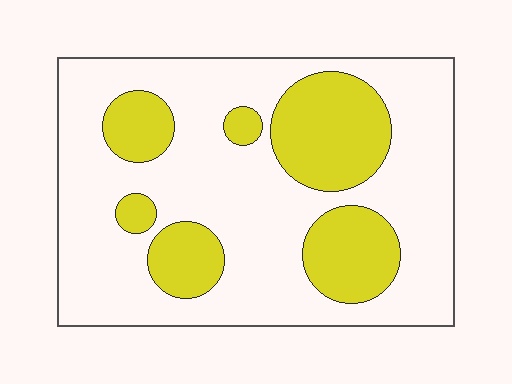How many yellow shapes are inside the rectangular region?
6.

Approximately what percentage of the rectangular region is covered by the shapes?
Approximately 30%.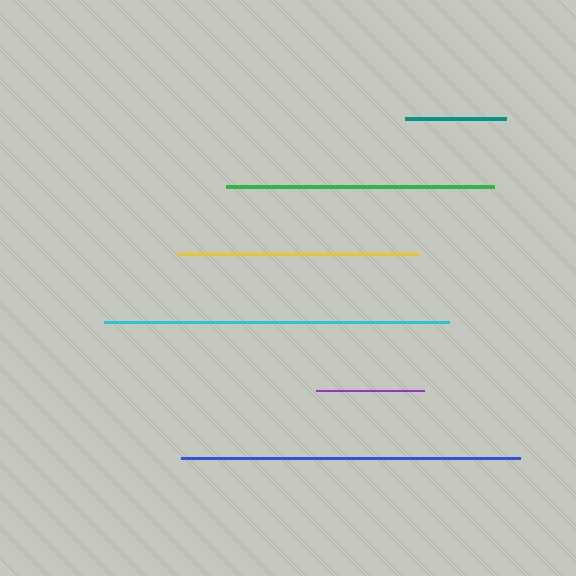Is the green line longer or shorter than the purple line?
The green line is longer than the purple line.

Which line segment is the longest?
The cyan line is the longest at approximately 346 pixels.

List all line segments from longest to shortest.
From longest to shortest: cyan, blue, green, yellow, purple, teal.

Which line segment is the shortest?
The teal line is the shortest at approximately 101 pixels.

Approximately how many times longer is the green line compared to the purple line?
The green line is approximately 2.5 times the length of the purple line.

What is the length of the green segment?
The green segment is approximately 268 pixels long.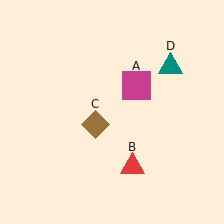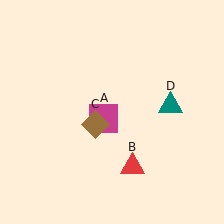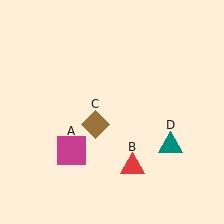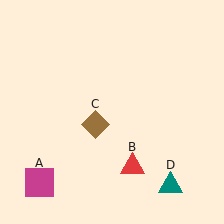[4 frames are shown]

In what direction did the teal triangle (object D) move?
The teal triangle (object D) moved down.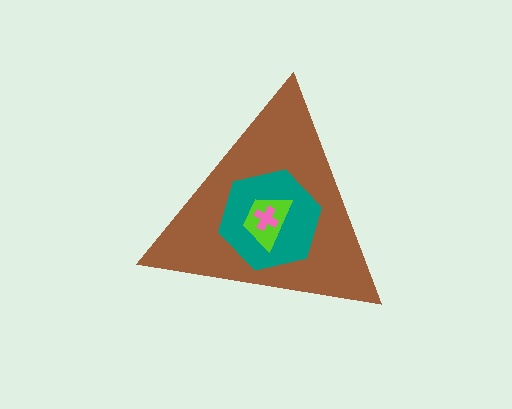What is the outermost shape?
The brown triangle.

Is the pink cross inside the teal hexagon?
Yes.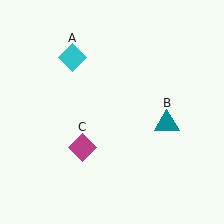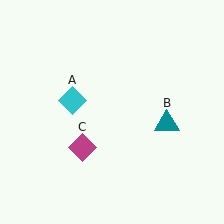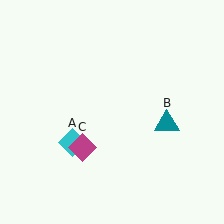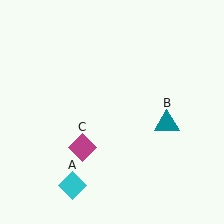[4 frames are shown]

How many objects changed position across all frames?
1 object changed position: cyan diamond (object A).